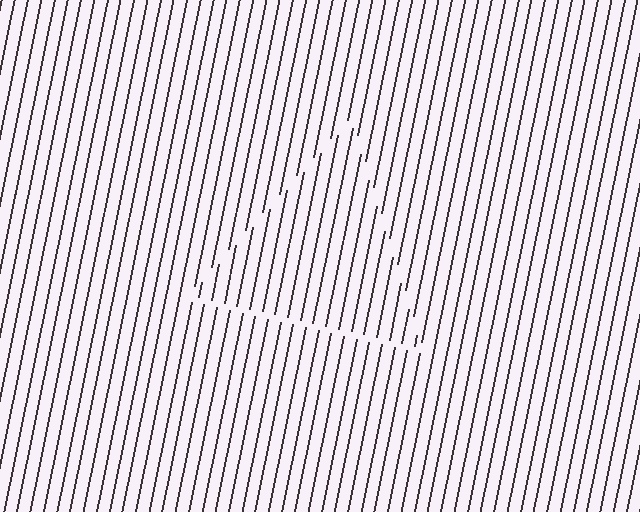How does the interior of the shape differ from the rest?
The interior of the shape contains the same grating, shifted by half a period — the contour is defined by the phase discontinuity where line-ends from the inner and outer gratings abut.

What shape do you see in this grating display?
An illusory triangle. The interior of the shape contains the same grating, shifted by half a period — the contour is defined by the phase discontinuity where line-ends from the inner and outer gratings abut.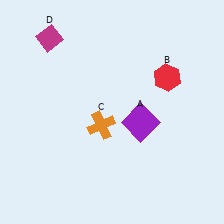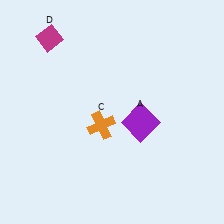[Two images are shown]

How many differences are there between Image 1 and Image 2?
There is 1 difference between the two images.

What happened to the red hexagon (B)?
The red hexagon (B) was removed in Image 2. It was in the top-right area of Image 1.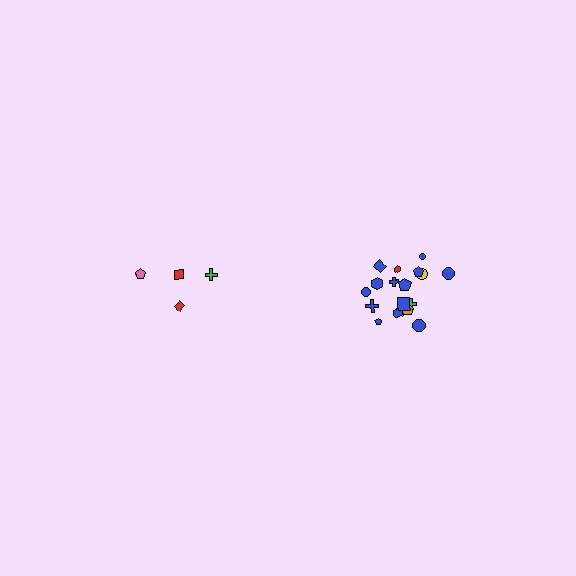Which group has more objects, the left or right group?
The right group.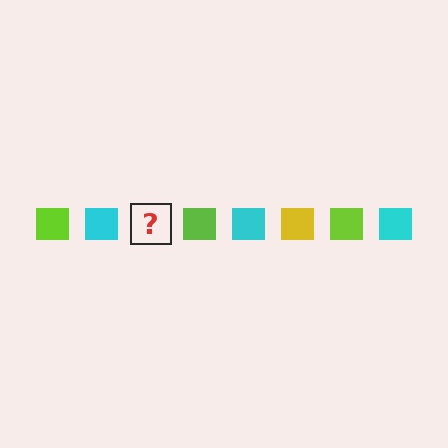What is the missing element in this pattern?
The missing element is a yellow square.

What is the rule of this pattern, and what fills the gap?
The rule is that the pattern cycles through lime, cyan, yellow squares. The gap should be filled with a yellow square.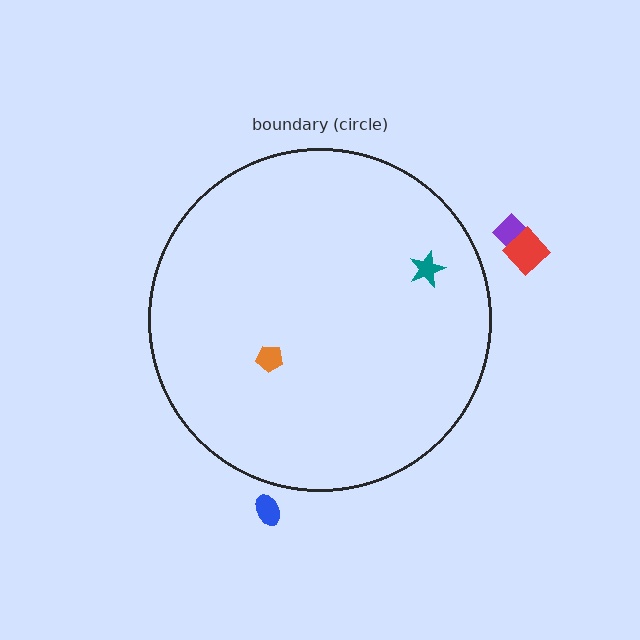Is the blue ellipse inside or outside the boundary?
Outside.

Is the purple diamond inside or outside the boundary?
Outside.